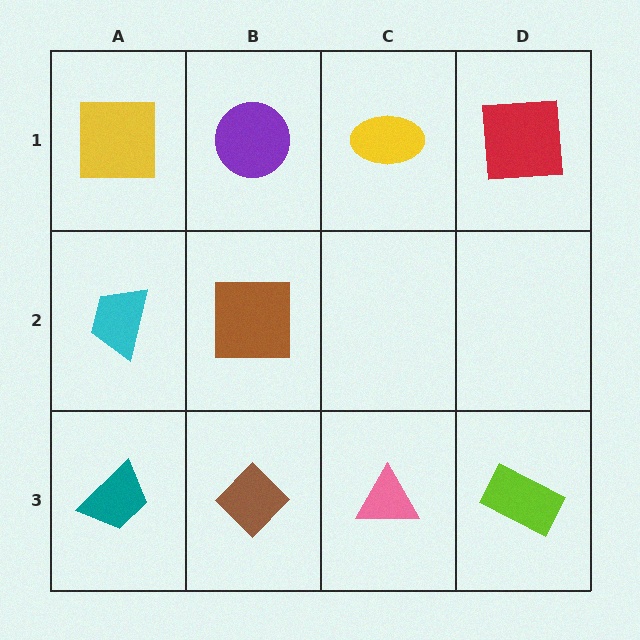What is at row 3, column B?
A brown diamond.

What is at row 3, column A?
A teal trapezoid.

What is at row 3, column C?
A pink triangle.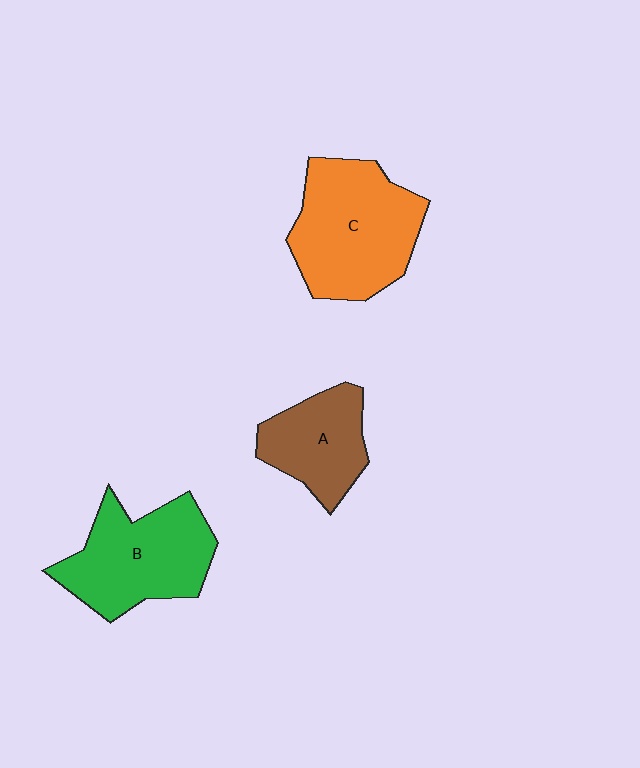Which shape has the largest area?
Shape C (orange).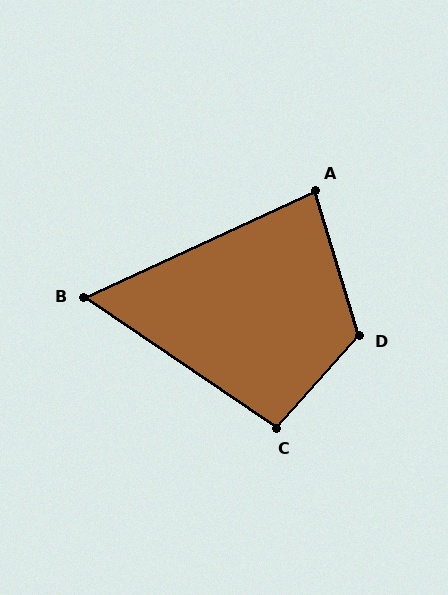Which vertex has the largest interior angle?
D, at approximately 121 degrees.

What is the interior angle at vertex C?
Approximately 98 degrees (obtuse).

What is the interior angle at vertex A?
Approximately 82 degrees (acute).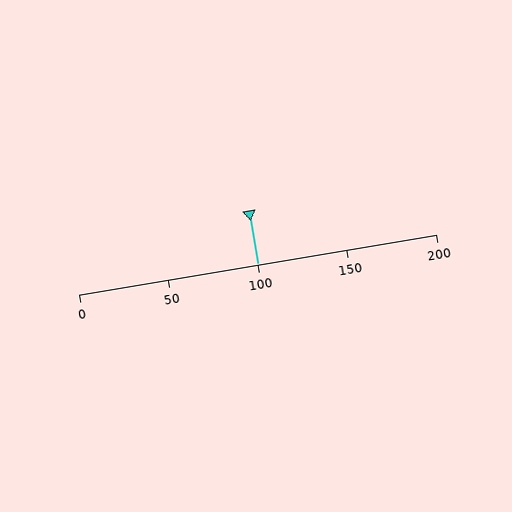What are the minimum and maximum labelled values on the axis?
The axis runs from 0 to 200.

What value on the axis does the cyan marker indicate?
The marker indicates approximately 100.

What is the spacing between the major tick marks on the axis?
The major ticks are spaced 50 apart.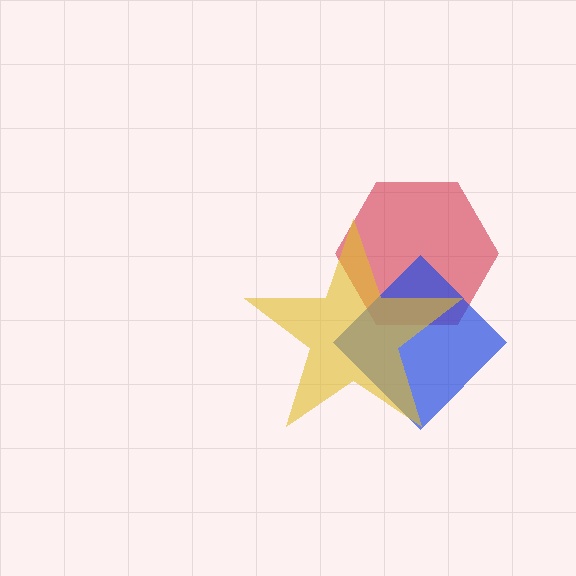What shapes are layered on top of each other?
The layered shapes are: a red hexagon, a blue diamond, a yellow star.